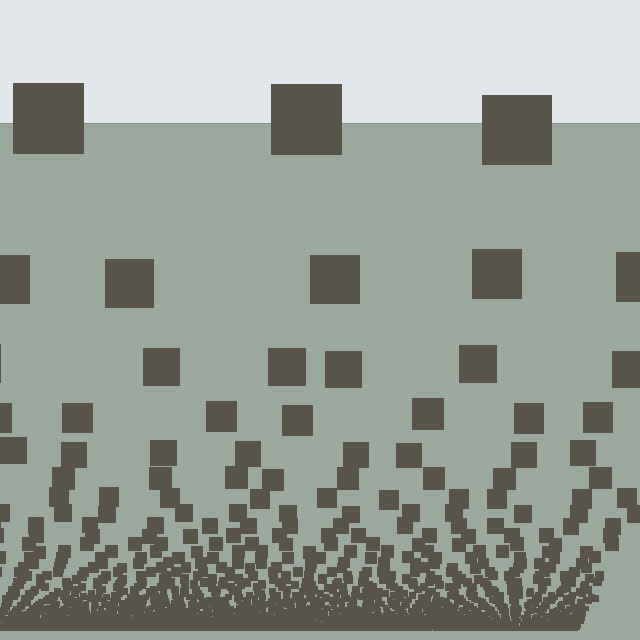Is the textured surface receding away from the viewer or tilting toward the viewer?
The surface appears to tilt toward the viewer. Texture elements get larger and sparser toward the top.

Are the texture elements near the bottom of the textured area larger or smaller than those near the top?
Smaller. The gradient is inverted — elements near the bottom are smaller and denser.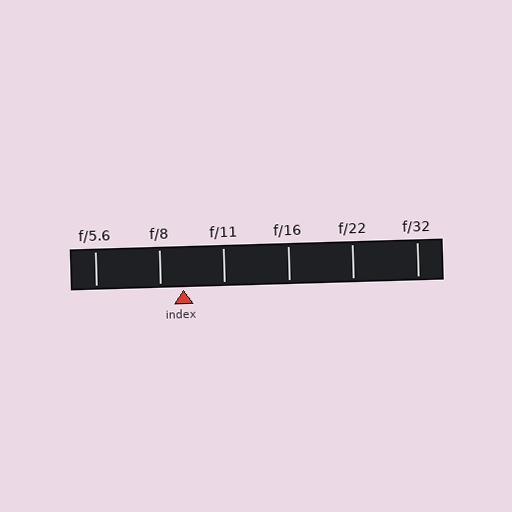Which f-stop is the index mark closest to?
The index mark is closest to f/8.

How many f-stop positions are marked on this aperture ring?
There are 6 f-stop positions marked.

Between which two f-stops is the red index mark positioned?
The index mark is between f/8 and f/11.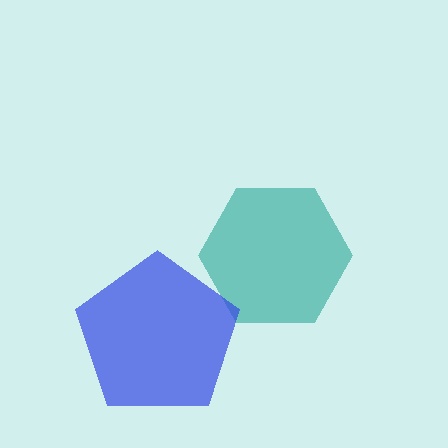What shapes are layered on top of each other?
The layered shapes are: a teal hexagon, a blue pentagon.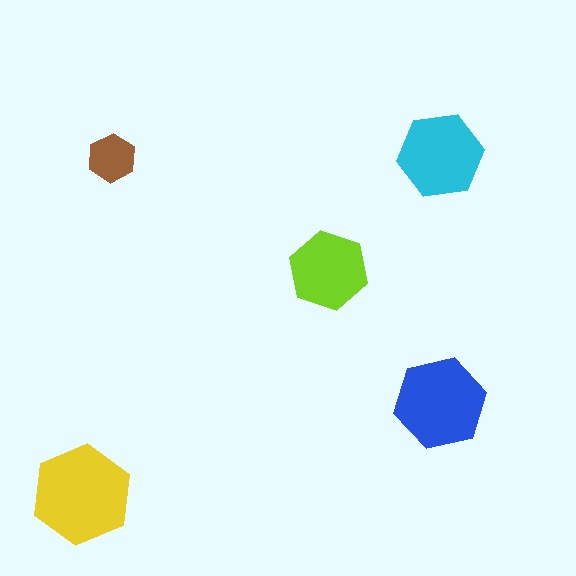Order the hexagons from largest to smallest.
the yellow one, the blue one, the cyan one, the lime one, the brown one.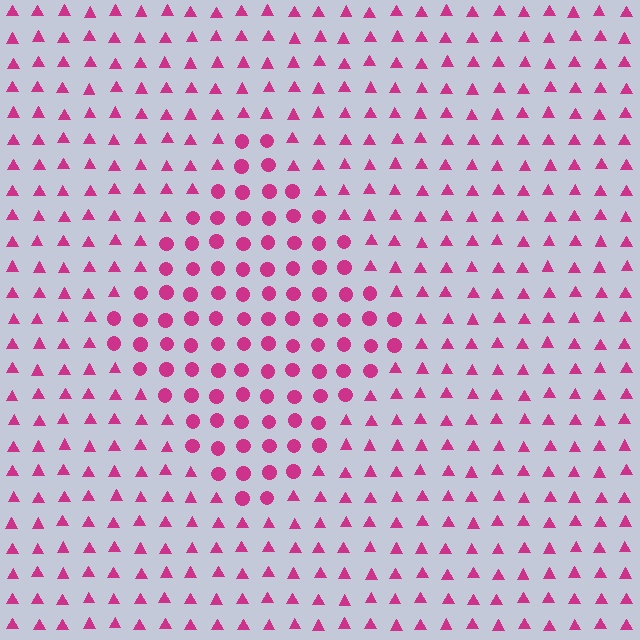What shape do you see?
I see a diamond.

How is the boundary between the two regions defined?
The boundary is defined by a change in element shape: circles inside vs. triangles outside. All elements share the same color and spacing.